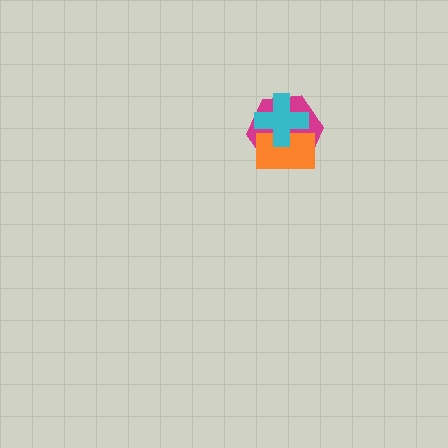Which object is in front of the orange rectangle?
The cyan cross is in front of the orange rectangle.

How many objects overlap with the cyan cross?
2 objects overlap with the cyan cross.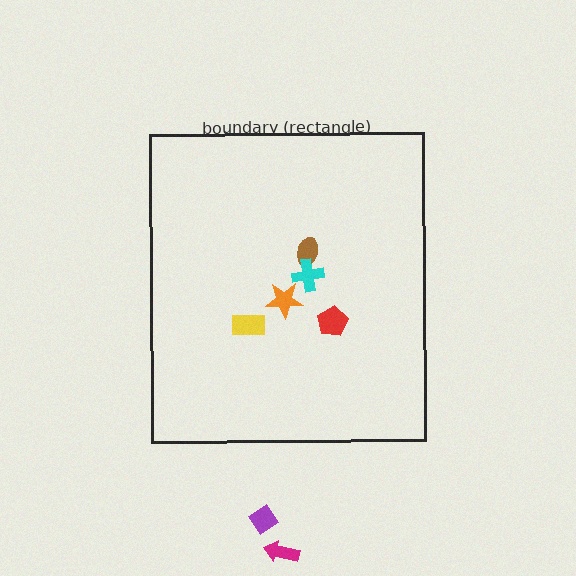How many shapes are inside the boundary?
5 inside, 2 outside.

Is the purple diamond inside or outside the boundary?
Outside.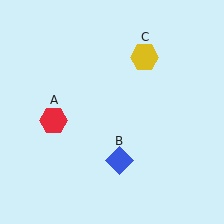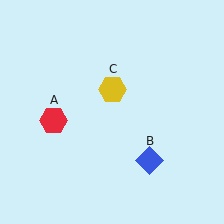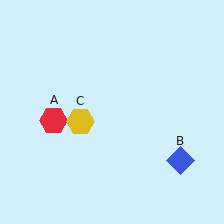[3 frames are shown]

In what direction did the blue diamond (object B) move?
The blue diamond (object B) moved right.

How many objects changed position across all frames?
2 objects changed position: blue diamond (object B), yellow hexagon (object C).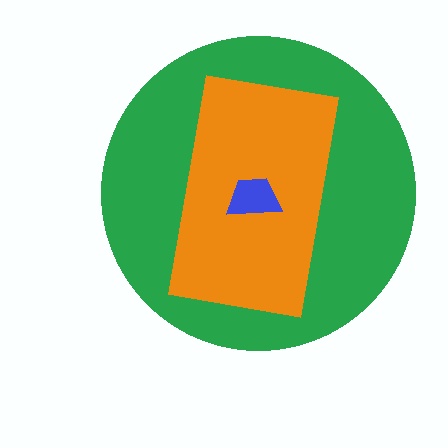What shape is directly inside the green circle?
The orange rectangle.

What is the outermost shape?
The green circle.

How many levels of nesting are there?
3.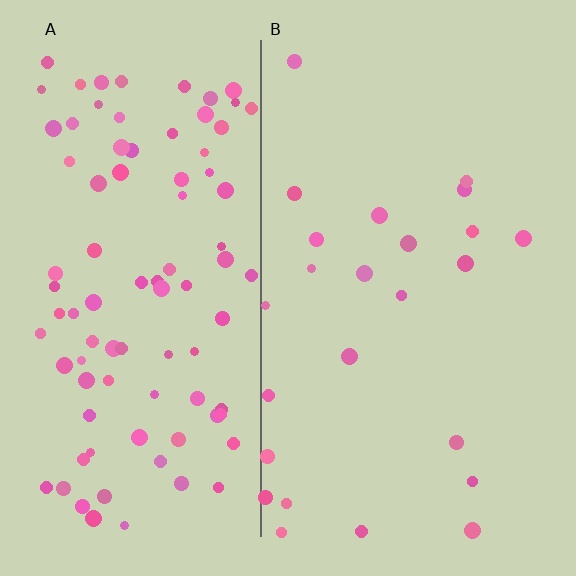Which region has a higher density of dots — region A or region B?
A (the left).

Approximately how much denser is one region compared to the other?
Approximately 3.8× — region A over region B.